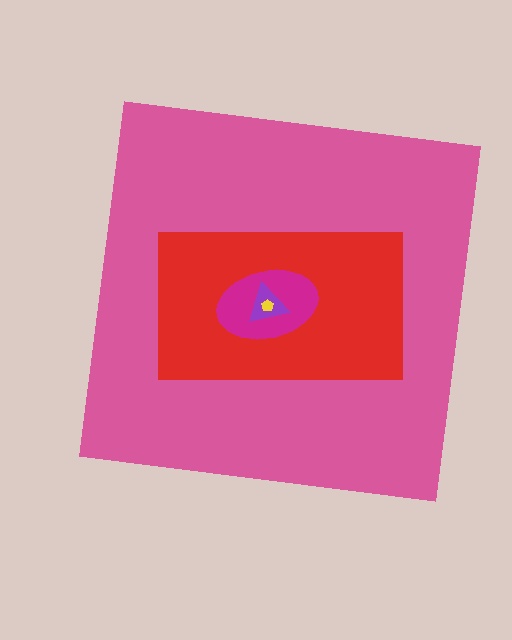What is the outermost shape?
The pink square.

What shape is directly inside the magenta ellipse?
The purple triangle.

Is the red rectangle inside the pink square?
Yes.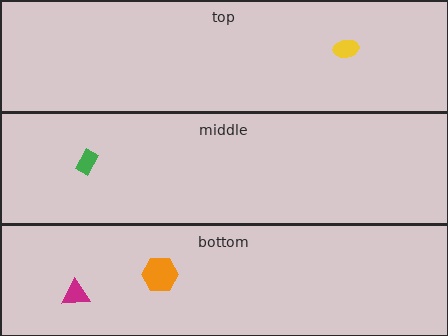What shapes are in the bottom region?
The magenta triangle, the orange hexagon.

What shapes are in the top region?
The yellow ellipse.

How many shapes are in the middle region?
1.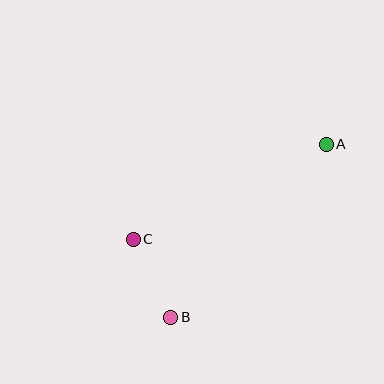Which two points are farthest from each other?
Points A and B are farthest from each other.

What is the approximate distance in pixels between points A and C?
The distance between A and C is approximately 215 pixels.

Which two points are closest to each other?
Points B and C are closest to each other.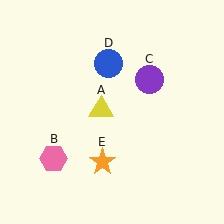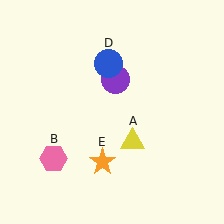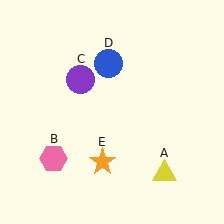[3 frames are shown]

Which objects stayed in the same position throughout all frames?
Pink hexagon (object B) and blue circle (object D) and orange star (object E) remained stationary.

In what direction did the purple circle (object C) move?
The purple circle (object C) moved left.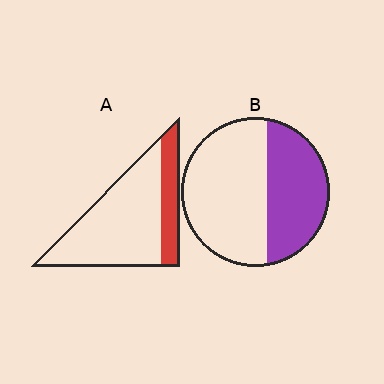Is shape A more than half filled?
No.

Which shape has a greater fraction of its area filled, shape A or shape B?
Shape B.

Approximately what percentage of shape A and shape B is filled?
A is approximately 25% and B is approximately 40%.